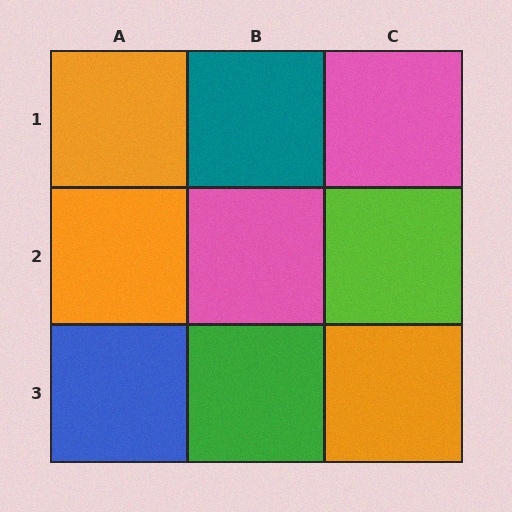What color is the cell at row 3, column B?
Green.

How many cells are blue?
1 cell is blue.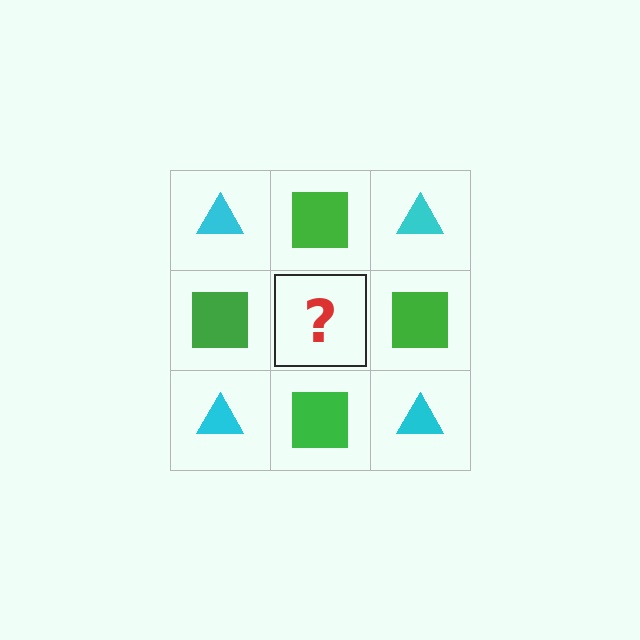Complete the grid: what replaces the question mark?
The question mark should be replaced with a cyan triangle.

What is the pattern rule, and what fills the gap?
The rule is that it alternates cyan triangle and green square in a checkerboard pattern. The gap should be filled with a cyan triangle.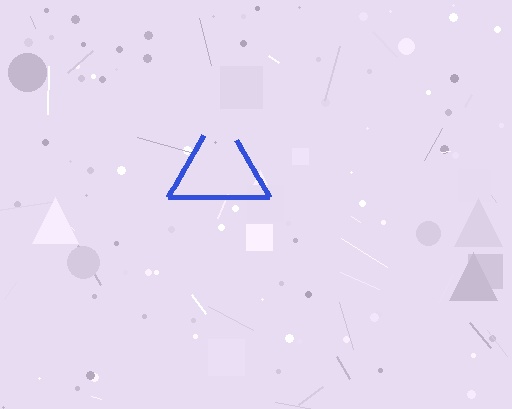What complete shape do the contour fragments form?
The contour fragments form a triangle.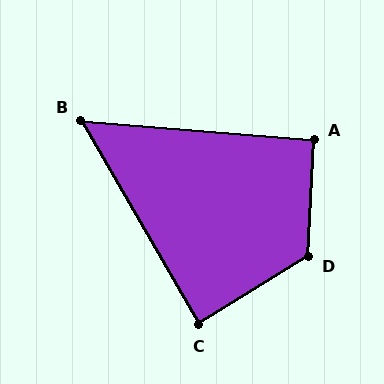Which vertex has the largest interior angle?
D, at approximately 125 degrees.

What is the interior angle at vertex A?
Approximately 92 degrees (approximately right).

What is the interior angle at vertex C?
Approximately 88 degrees (approximately right).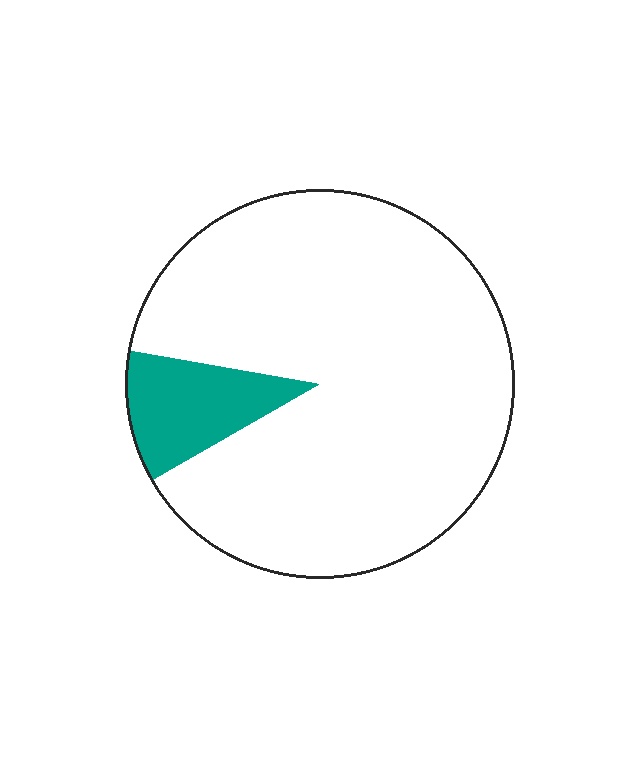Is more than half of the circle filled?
No.